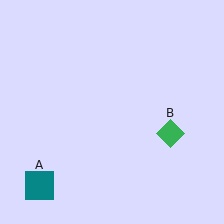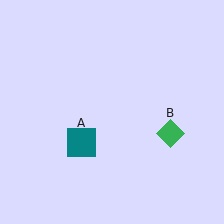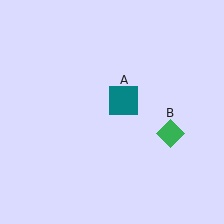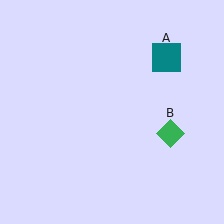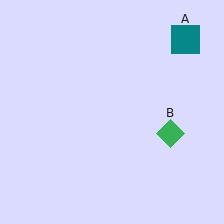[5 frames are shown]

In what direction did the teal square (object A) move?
The teal square (object A) moved up and to the right.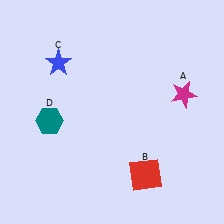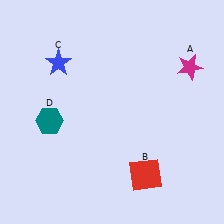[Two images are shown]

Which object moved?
The magenta star (A) moved up.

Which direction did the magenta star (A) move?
The magenta star (A) moved up.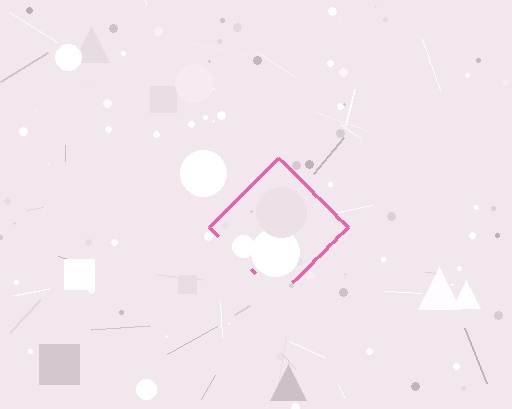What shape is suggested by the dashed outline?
The dashed outline suggests a diamond.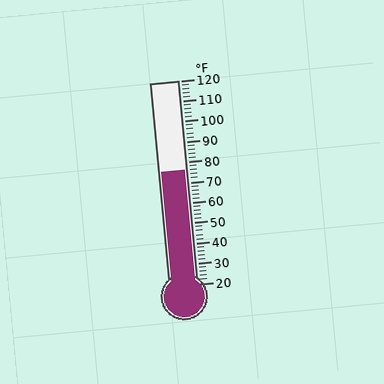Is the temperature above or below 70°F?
The temperature is above 70°F.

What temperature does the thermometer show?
The thermometer shows approximately 76°F.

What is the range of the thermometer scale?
The thermometer scale ranges from 20°F to 120°F.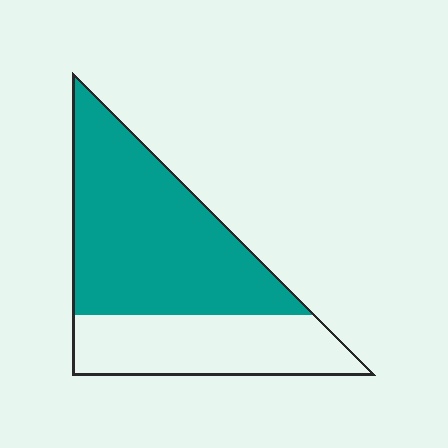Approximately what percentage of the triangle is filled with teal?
Approximately 65%.